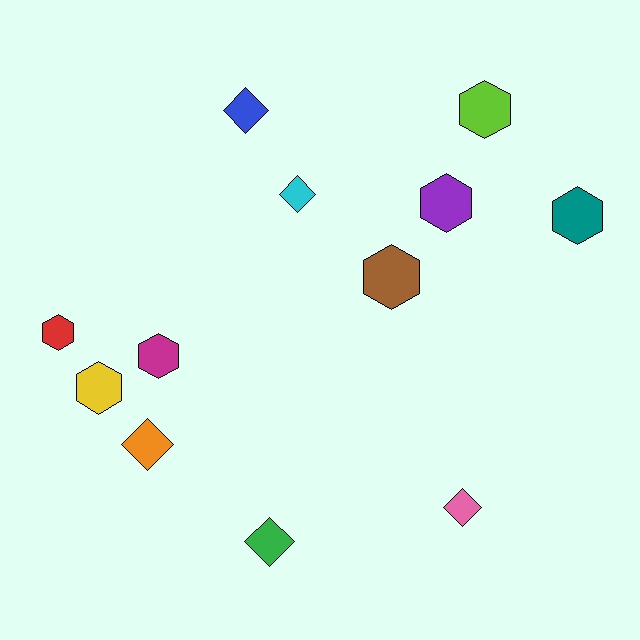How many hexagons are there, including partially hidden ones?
There are 7 hexagons.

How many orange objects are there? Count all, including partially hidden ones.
There is 1 orange object.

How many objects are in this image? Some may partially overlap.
There are 12 objects.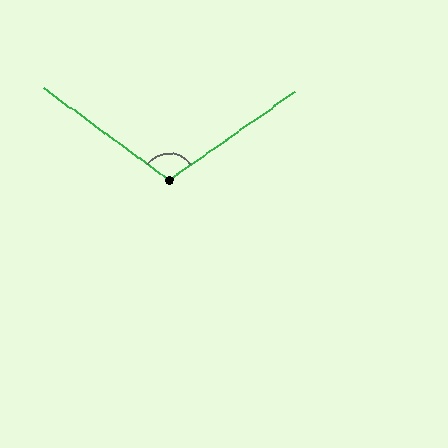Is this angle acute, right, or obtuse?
It is obtuse.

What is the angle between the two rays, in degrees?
Approximately 108 degrees.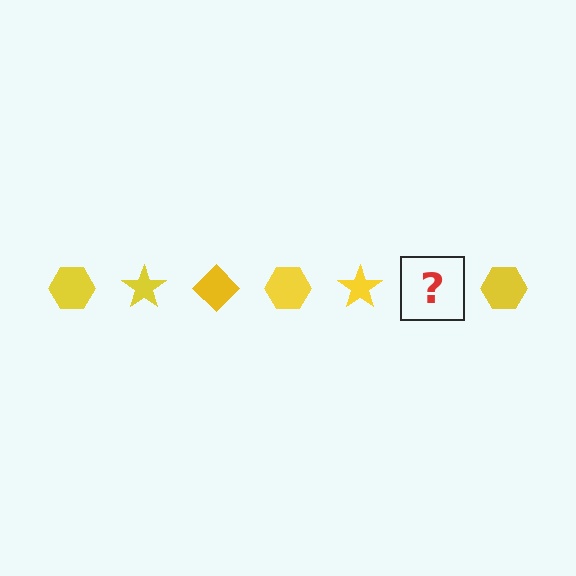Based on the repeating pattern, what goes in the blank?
The blank should be a yellow diamond.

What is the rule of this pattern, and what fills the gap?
The rule is that the pattern cycles through hexagon, star, diamond shapes in yellow. The gap should be filled with a yellow diamond.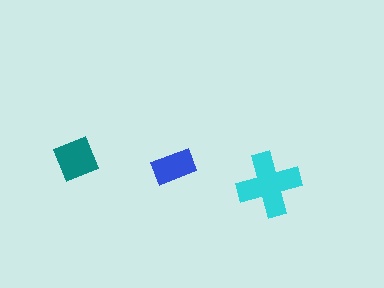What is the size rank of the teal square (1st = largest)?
2nd.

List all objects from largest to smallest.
The cyan cross, the teal square, the blue rectangle.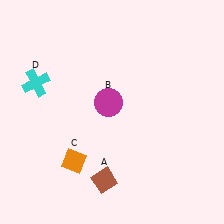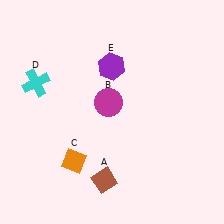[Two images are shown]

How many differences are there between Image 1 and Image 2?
There is 1 difference between the two images.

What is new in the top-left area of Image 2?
A purple hexagon (E) was added in the top-left area of Image 2.